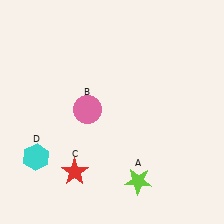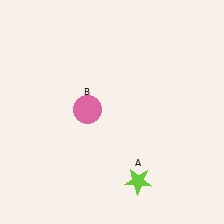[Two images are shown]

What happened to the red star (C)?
The red star (C) was removed in Image 2. It was in the bottom-left area of Image 1.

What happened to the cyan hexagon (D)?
The cyan hexagon (D) was removed in Image 2. It was in the bottom-left area of Image 1.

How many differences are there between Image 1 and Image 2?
There are 2 differences between the two images.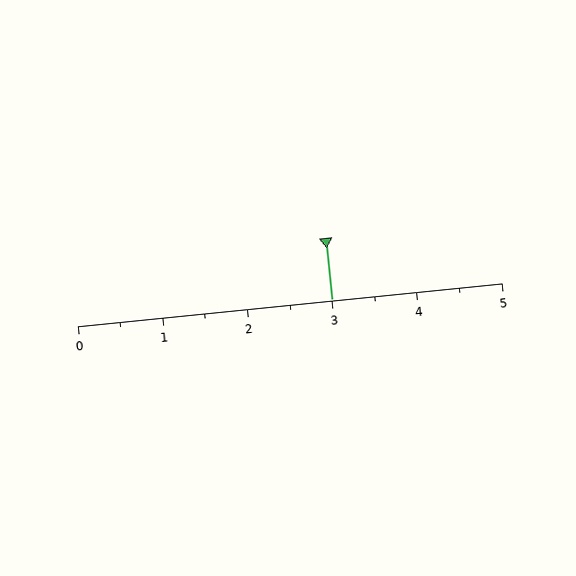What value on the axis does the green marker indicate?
The marker indicates approximately 3.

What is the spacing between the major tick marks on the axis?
The major ticks are spaced 1 apart.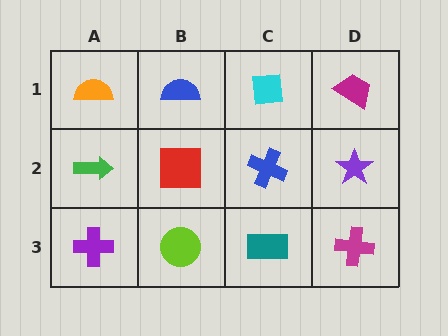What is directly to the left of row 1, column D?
A cyan square.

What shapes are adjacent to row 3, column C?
A blue cross (row 2, column C), a lime circle (row 3, column B), a magenta cross (row 3, column D).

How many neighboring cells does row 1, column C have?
3.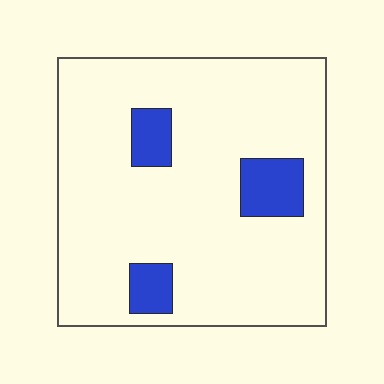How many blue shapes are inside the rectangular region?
3.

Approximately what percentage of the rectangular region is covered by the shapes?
Approximately 10%.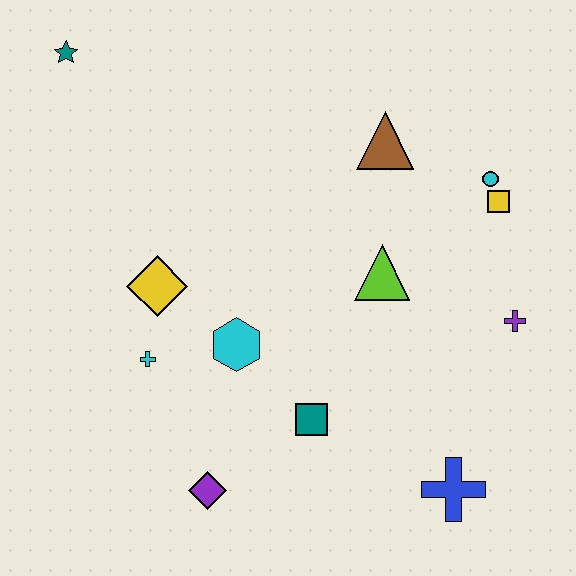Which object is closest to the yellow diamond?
The cyan cross is closest to the yellow diamond.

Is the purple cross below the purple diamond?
No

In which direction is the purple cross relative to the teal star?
The purple cross is to the right of the teal star.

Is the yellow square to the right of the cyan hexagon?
Yes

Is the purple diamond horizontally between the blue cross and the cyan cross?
Yes